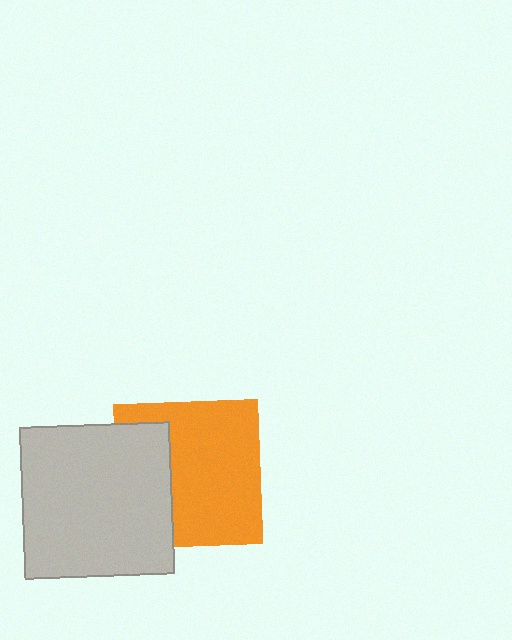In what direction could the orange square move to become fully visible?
The orange square could move right. That would shift it out from behind the light gray rectangle entirely.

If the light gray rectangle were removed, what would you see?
You would see the complete orange square.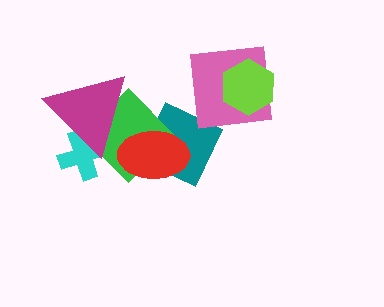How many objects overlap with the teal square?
2 objects overlap with the teal square.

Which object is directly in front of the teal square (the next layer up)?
The green diamond is directly in front of the teal square.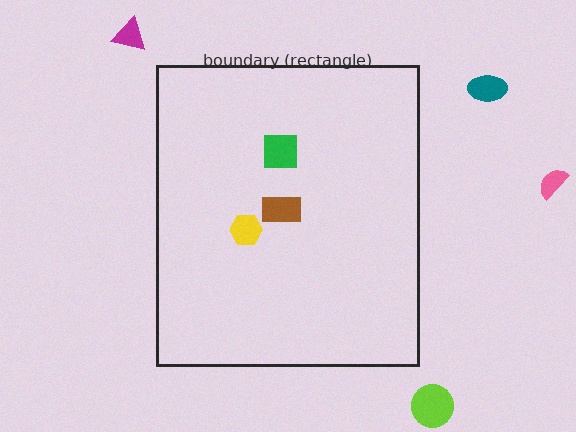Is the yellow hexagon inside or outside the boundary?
Inside.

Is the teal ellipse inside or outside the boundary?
Outside.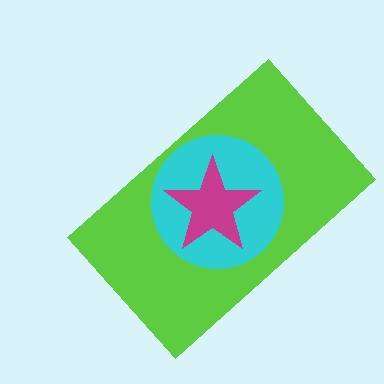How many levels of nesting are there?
3.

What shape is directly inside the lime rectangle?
The cyan circle.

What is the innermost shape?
The magenta star.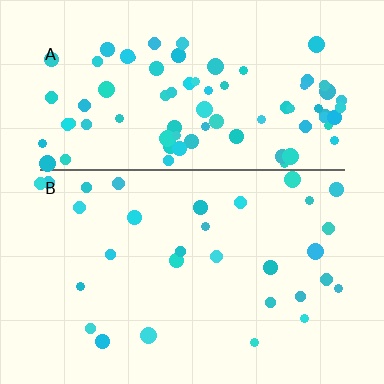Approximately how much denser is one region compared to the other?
Approximately 2.7× — region A over region B.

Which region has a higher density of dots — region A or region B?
A (the top).